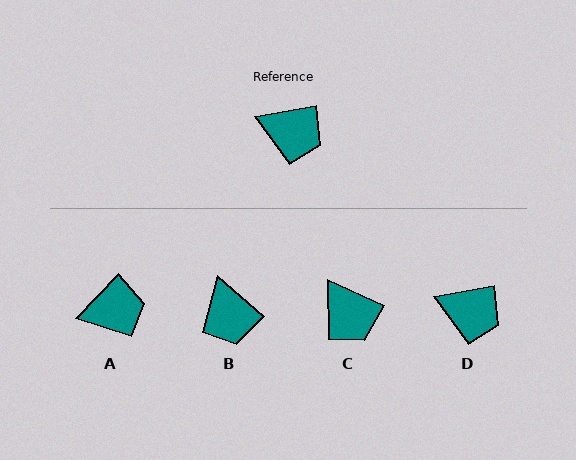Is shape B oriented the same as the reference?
No, it is off by about 51 degrees.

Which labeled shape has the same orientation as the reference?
D.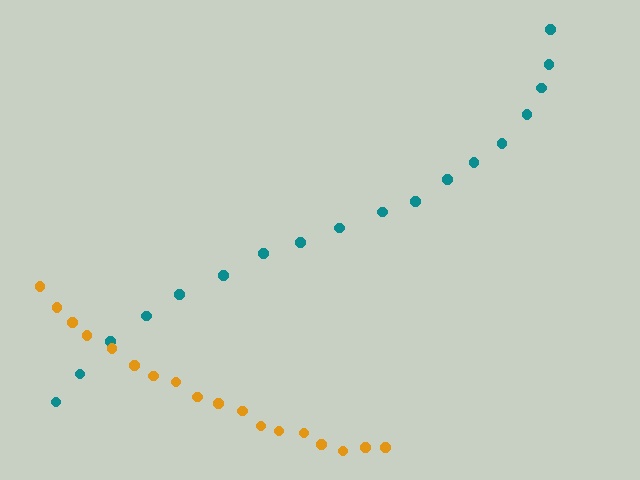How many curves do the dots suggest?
There are 2 distinct paths.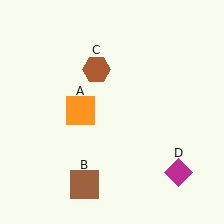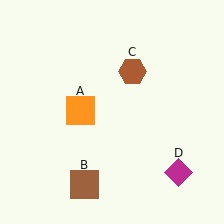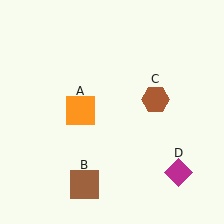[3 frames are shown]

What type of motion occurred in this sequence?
The brown hexagon (object C) rotated clockwise around the center of the scene.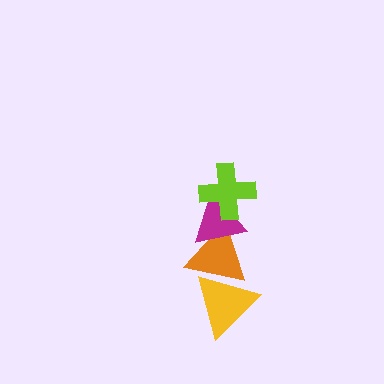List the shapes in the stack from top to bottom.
From top to bottom: the lime cross, the magenta triangle, the orange triangle, the yellow triangle.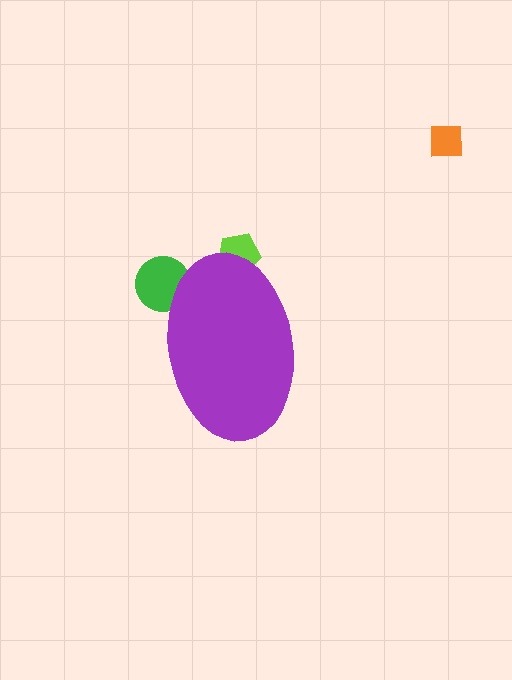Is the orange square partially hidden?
No, the orange square is fully visible.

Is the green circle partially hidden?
Yes, the green circle is partially hidden behind the purple ellipse.